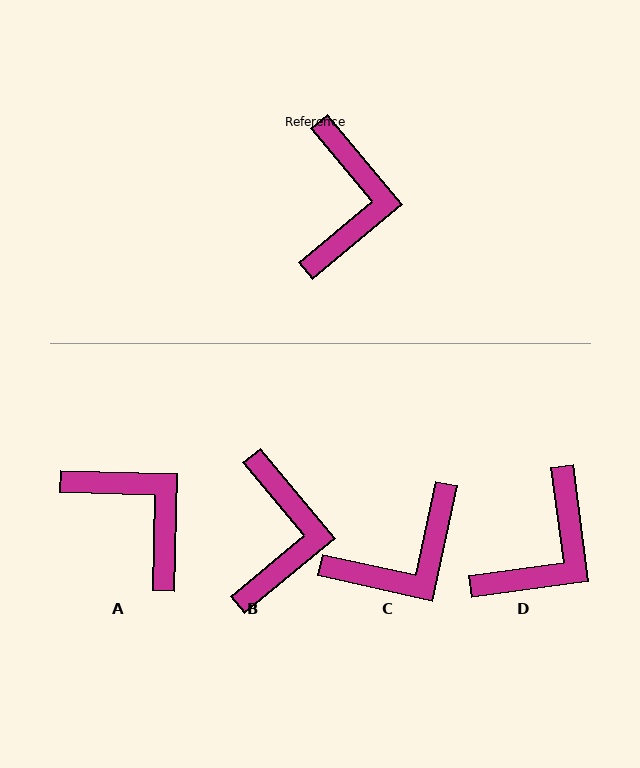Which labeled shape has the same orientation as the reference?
B.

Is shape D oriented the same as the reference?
No, it is off by about 32 degrees.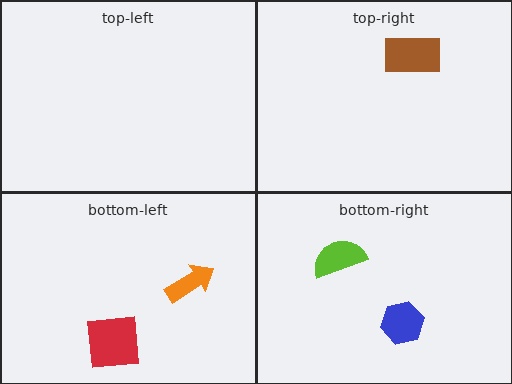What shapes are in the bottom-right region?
The lime semicircle, the blue hexagon.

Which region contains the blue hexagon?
The bottom-right region.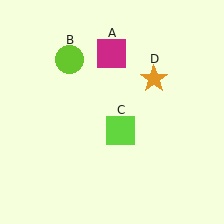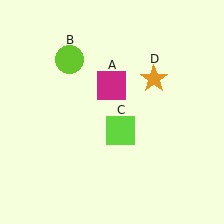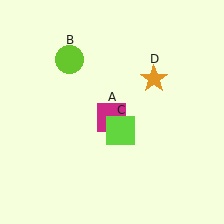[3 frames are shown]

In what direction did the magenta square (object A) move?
The magenta square (object A) moved down.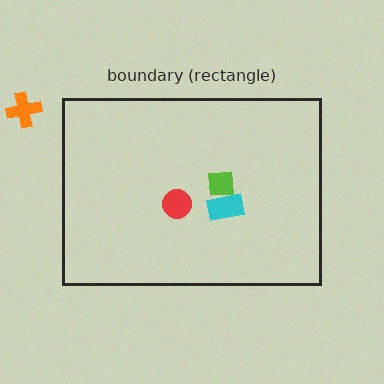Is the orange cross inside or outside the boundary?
Outside.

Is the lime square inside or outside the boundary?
Inside.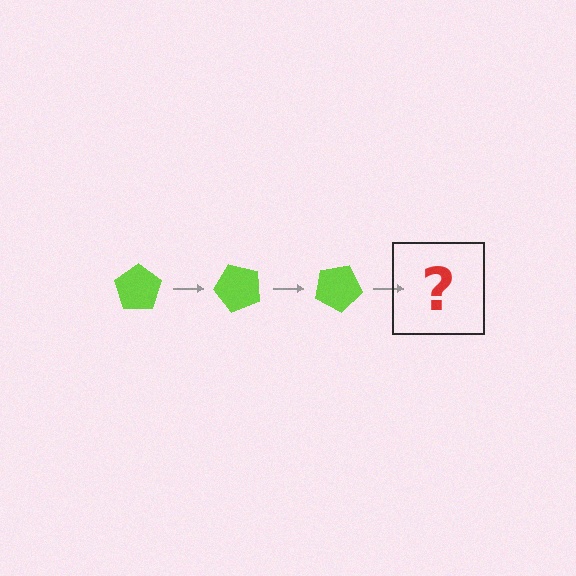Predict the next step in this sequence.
The next step is a lime pentagon rotated 150 degrees.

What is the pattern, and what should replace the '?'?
The pattern is that the pentagon rotates 50 degrees each step. The '?' should be a lime pentagon rotated 150 degrees.